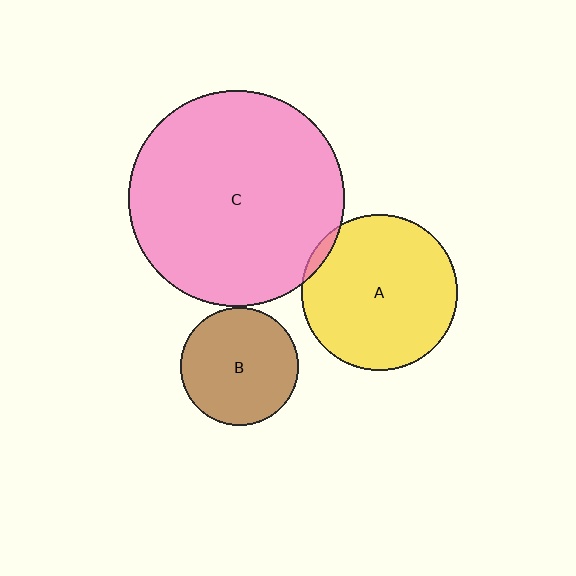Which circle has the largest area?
Circle C (pink).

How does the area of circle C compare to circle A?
Approximately 1.9 times.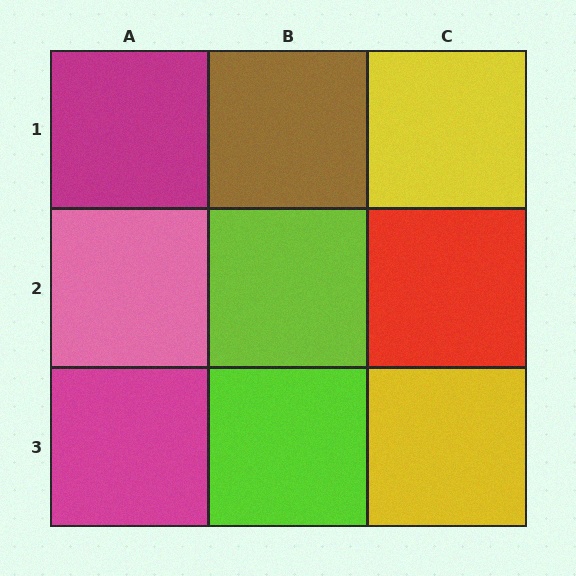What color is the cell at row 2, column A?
Pink.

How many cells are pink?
1 cell is pink.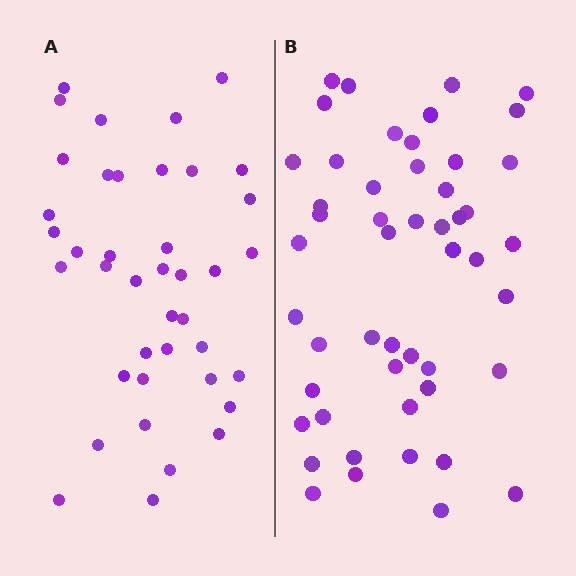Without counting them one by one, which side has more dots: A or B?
Region B (the right region) has more dots.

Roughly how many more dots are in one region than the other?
Region B has roughly 10 or so more dots than region A.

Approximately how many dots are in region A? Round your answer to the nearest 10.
About 40 dots.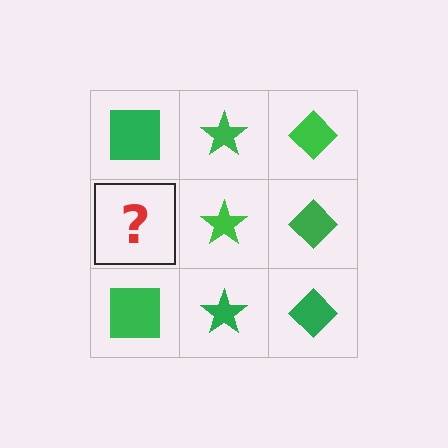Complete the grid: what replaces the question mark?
The question mark should be replaced with a green square.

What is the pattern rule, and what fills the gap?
The rule is that each column has a consistent shape. The gap should be filled with a green square.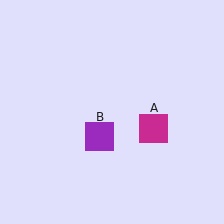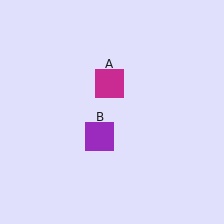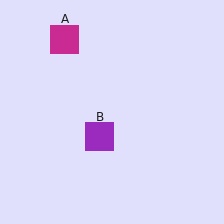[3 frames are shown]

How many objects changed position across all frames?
1 object changed position: magenta square (object A).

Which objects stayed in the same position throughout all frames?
Purple square (object B) remained stationary.